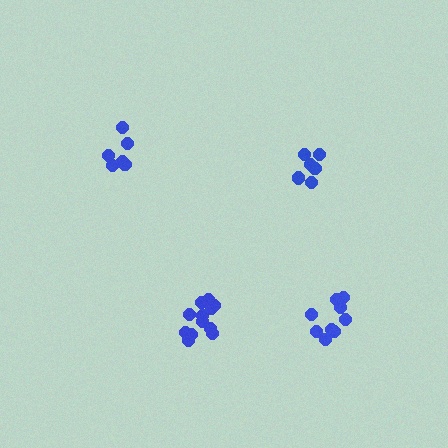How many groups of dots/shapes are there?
There are 4 groups.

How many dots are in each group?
Group 1: 6 dots, Group 2: 9 dots, Group 3: 12 dots, Group 4: 6 dots (33 total).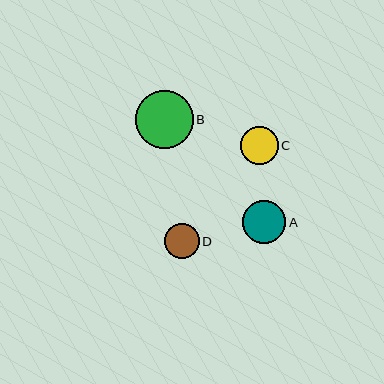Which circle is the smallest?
Circle D is the smallest with a size of approximately 34 pixels.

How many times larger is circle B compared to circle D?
Circle B is approximately 1.7 times the size of circle D.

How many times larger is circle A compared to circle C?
Circle A is approximately 1.1 times the size of circle C.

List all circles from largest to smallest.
From largest to smallest: B, A, C, D.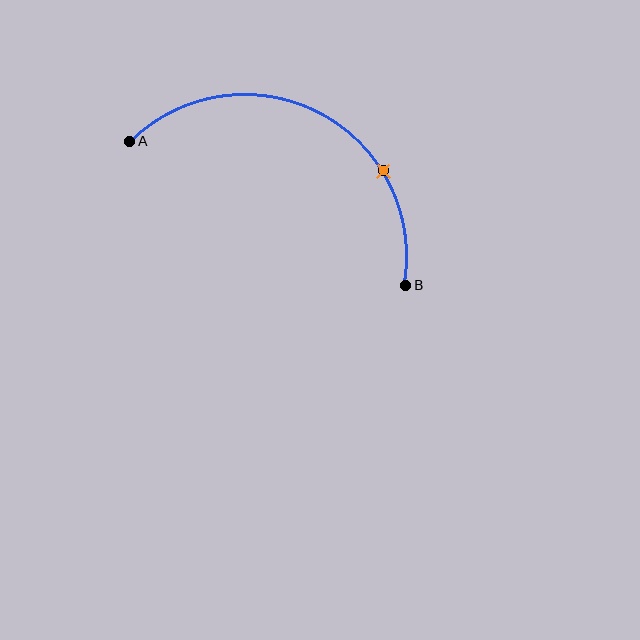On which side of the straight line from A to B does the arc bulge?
The arc bulges above the straight line connecting A and B.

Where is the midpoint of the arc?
The arc midpoint is the point on the curve farthest from the straight line joining A and B. It sits above that line.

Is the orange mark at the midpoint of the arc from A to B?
No. The orange mark lies on the arc but is closer to endpoint B. The arc midpoint would be at the point on the curve equidistant along the arc from both A and B.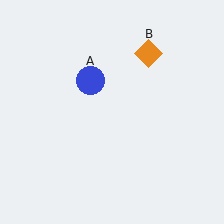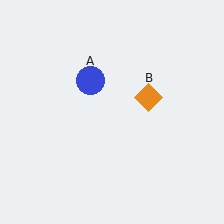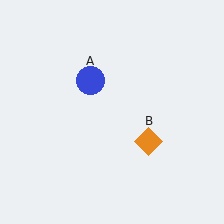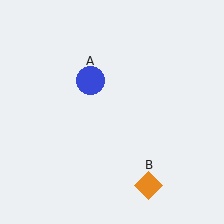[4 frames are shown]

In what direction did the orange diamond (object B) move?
The orange diamond (object B) moved down.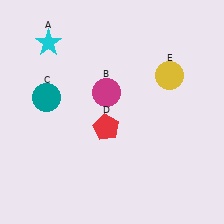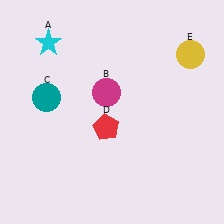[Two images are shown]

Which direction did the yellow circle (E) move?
The yellow circle (E) moved up.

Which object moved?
The yellow circle (E) moved up.